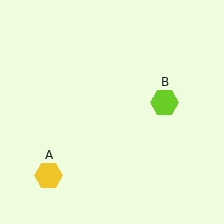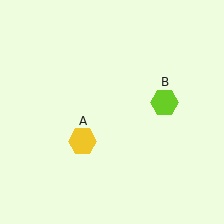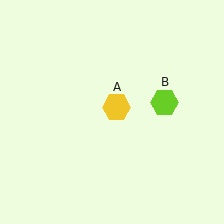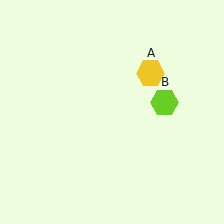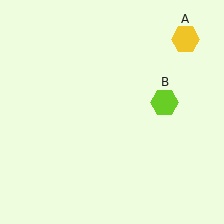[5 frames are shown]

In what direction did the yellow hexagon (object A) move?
The yellow hexagon (object A) moved up and to the right.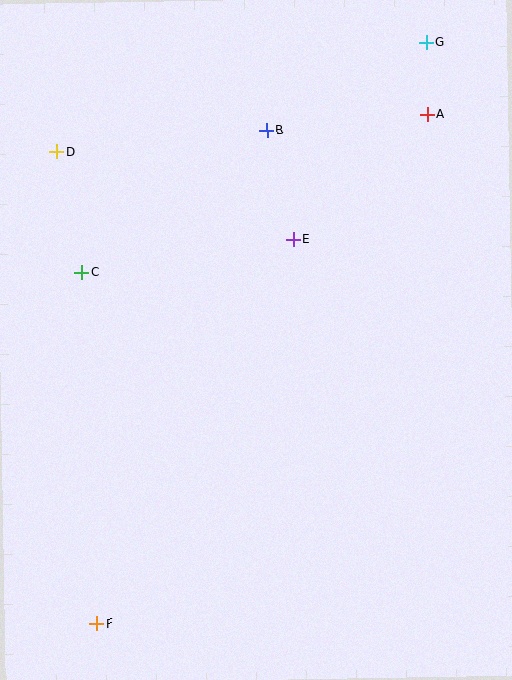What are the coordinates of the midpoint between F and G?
The midpoint between F and G is at (261, 333).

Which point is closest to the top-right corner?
Point G is closest to the top-right corner.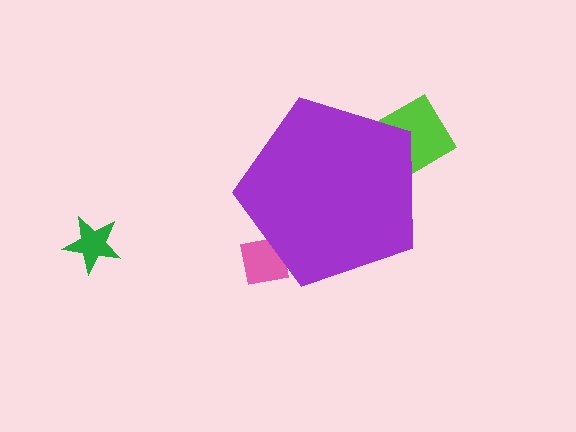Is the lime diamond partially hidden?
Yes, the lime diamond is partially hidden behind the purple pentagon.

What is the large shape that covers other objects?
A purple pentagon.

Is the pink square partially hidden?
Yes, the pink square is partially hidden behind the purple pentagon.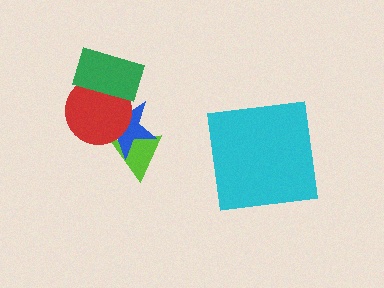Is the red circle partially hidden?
Yes, it is partially covered by another shape.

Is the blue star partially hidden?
Yes, it is partially covered by another shape.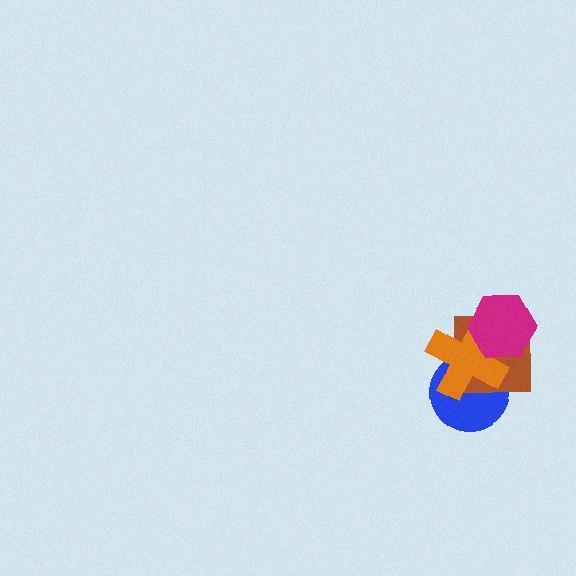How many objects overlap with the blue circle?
2 objects overlap with the blue circle.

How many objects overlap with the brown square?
3 objects overlap with the brown square.